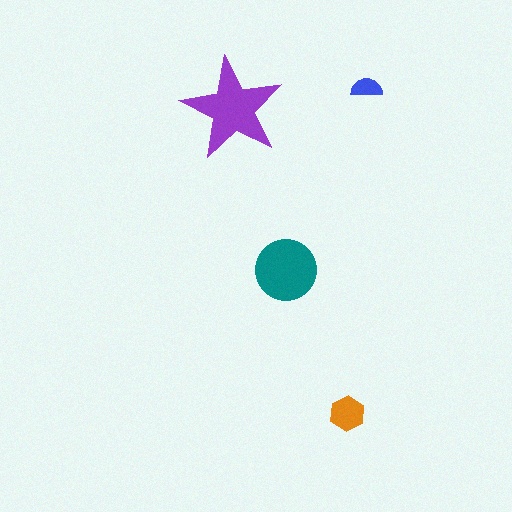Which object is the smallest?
The blue semicircle.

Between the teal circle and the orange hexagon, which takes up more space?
The teal circle.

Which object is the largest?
The purple star.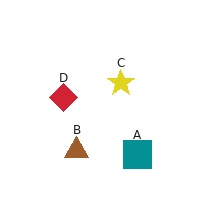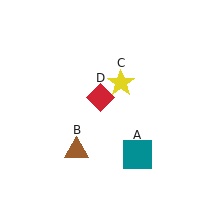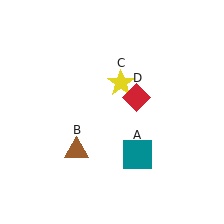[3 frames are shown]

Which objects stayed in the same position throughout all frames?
Teal square (object A) and brown triangle (object B) and yellow star (object C) remained stationary.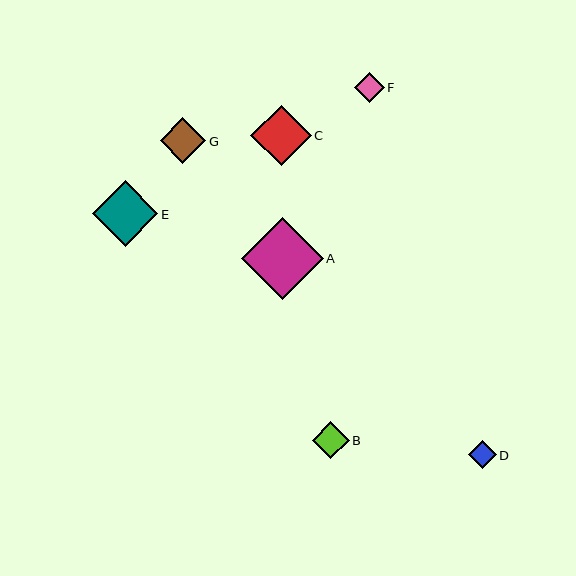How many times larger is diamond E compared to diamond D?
Diamond E is approximately 2.3 times the size of diamond D.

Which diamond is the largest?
Diamond A is the largest with a size of approximately 82 pixels.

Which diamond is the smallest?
Diamond D is the smallest with a size of approximately 28 pixels.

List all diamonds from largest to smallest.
From largest to smallest: A, E, C, G, B, F, D.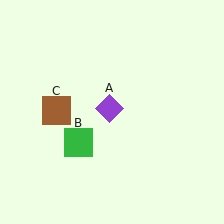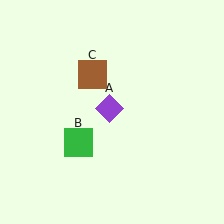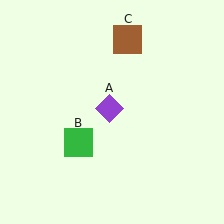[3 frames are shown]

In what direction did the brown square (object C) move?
The brown square (object C) moved up and to the right.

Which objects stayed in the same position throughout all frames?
Purple diamond (object A) and green square (object B) remained stationary.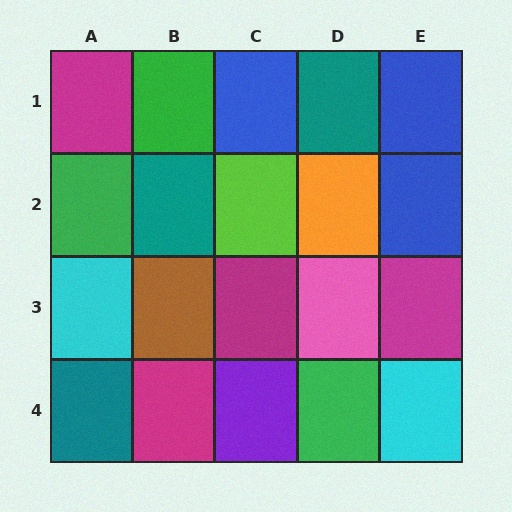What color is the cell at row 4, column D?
Green.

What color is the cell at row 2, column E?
Blue.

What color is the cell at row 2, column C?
Lime.